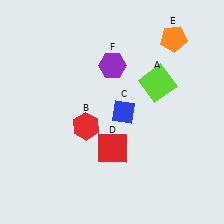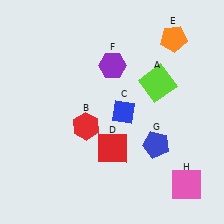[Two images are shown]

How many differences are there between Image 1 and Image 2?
There are 2 differences between the two images.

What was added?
A blue pentagon (G), a pink square (H) were added in Image 2.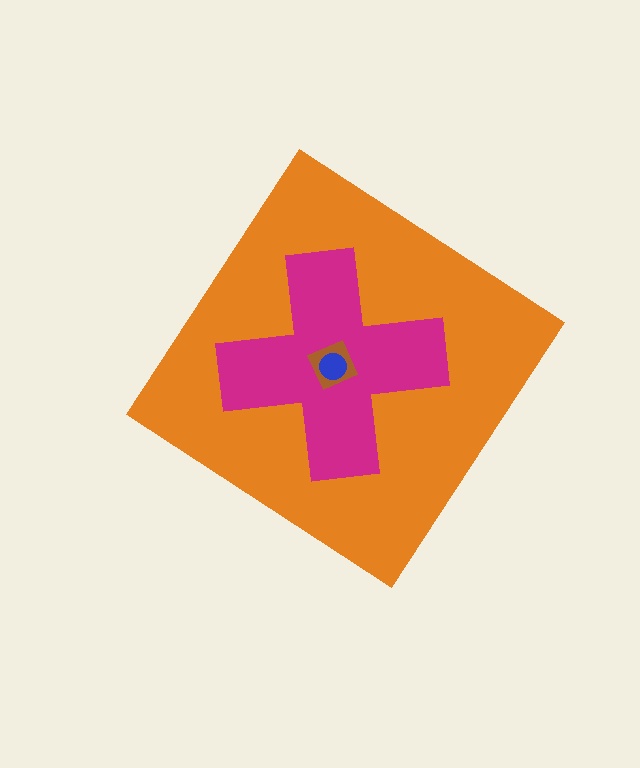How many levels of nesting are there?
4.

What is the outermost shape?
The orange diamond.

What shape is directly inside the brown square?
The blue circle.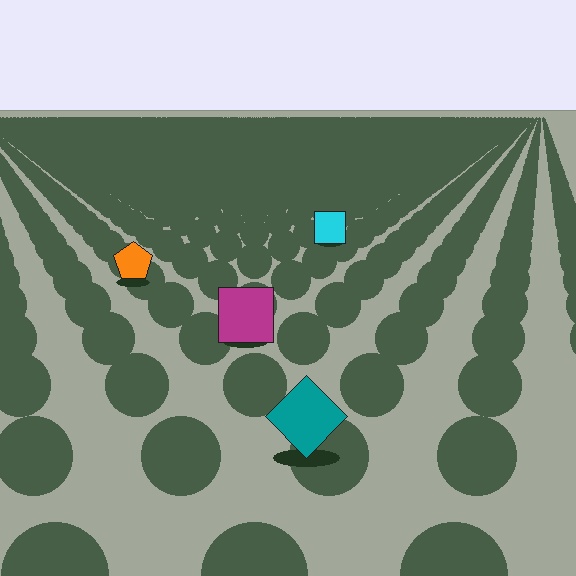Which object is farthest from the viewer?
The cyan square is farthest from the viewer. It appears smaller and the ground texture around it is denser.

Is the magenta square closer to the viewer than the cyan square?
Yes. The magenta square is closer — you can tell from the texture gradient: the ground texture is coarser near it.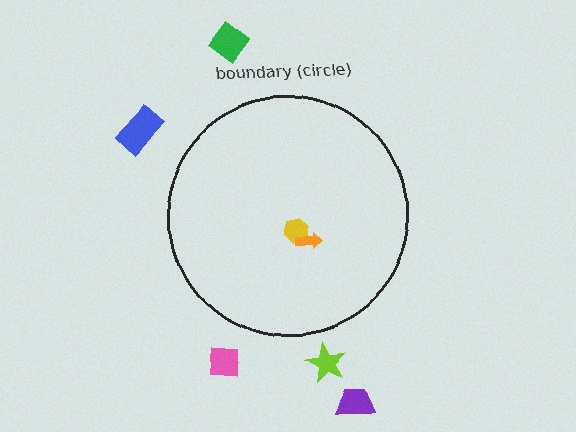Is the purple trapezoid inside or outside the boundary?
Outside.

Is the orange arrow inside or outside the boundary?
Inside.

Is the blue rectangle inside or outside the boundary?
Outside.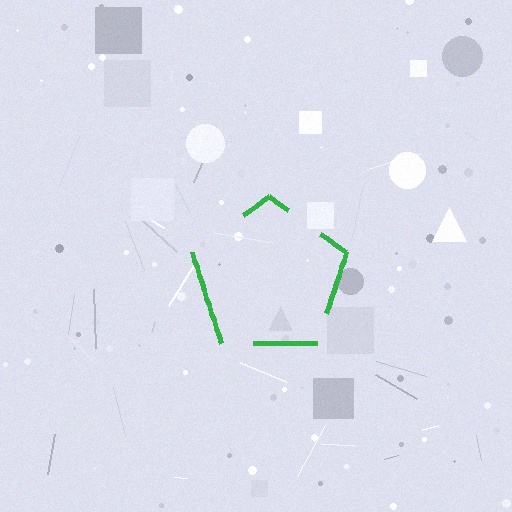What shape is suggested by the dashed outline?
The dashed outline suggests a pentagon.